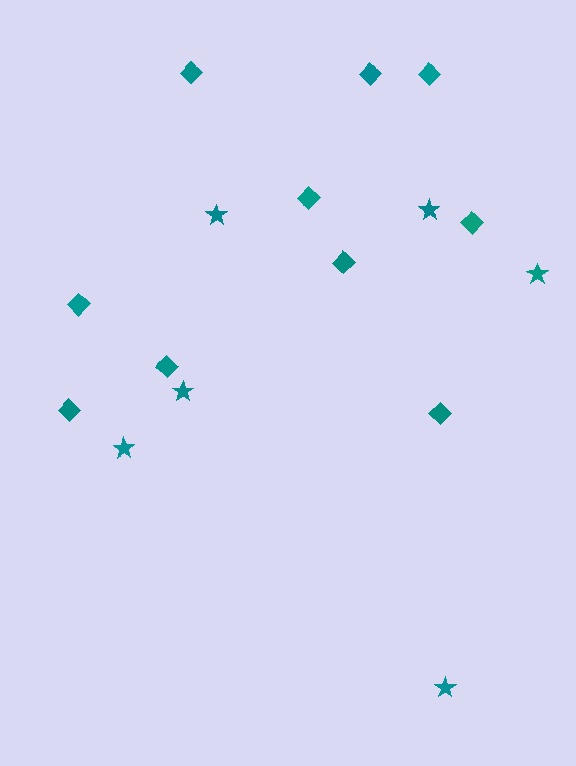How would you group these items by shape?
There are 2 groups: one group of diamonds (10) and one group of stars (6).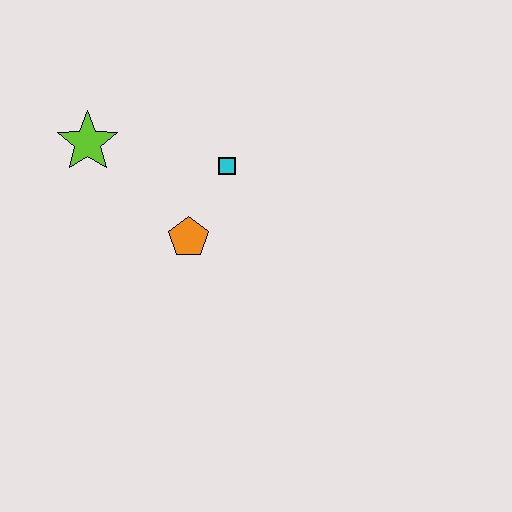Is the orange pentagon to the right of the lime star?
Yes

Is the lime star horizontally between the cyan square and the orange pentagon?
No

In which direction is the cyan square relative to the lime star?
The cyan square is to the right of the lime star.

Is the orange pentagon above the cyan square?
No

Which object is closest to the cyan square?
The orange pentagon is closest to the cyan square.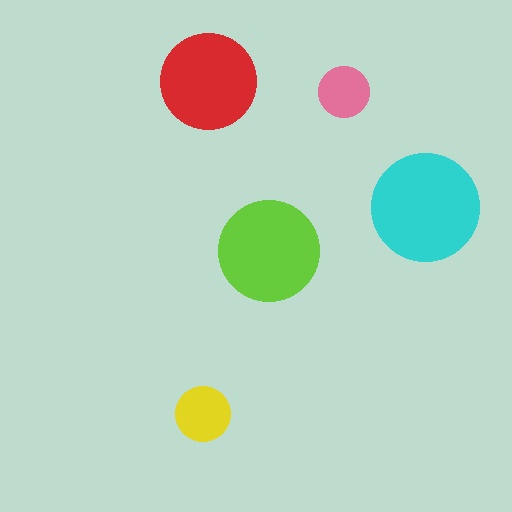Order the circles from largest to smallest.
the cyan one, the lime one, the red one, the yellow one, the pink one.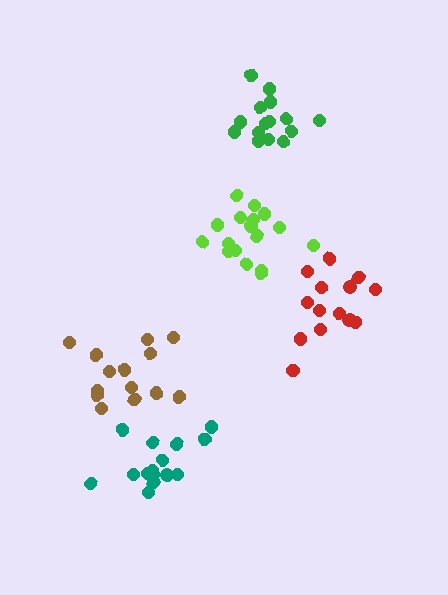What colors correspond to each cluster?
The clusters are colored: red, teal, lime, green, brown.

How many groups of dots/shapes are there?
There are 5 groups.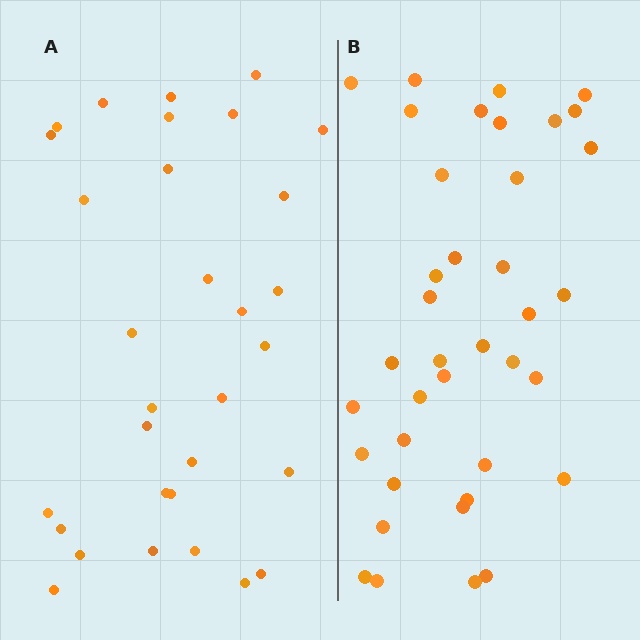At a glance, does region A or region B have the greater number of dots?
Region B (the right region) has more dots.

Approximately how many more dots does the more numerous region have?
Region B has roughly 8 or so more dots than region A.